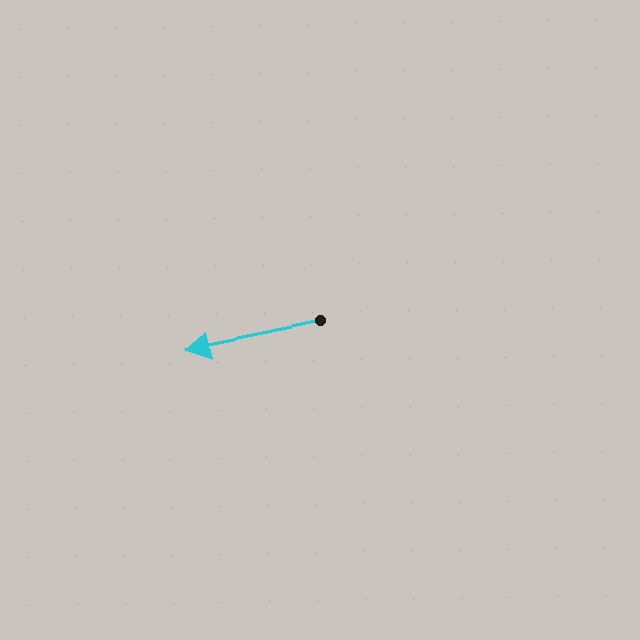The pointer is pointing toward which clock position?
Roughly 9 o'clock.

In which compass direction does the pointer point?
West.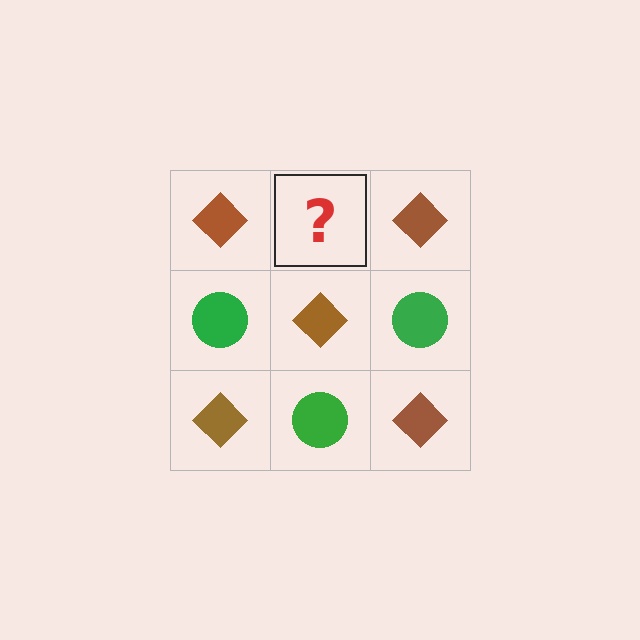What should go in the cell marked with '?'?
The missing cell should contain a green circle.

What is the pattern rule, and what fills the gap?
The rule is that it alternates brown diamond and green circle in a checkerboard pattern. The gap should be filled with a green circle.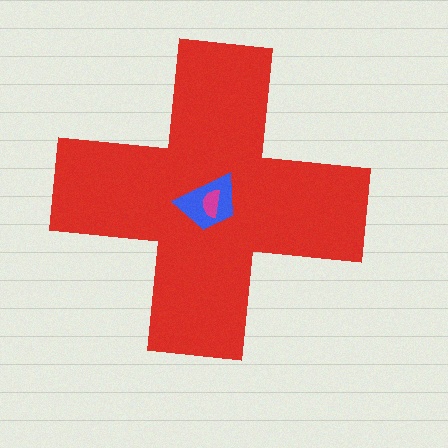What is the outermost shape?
The red cross.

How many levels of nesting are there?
3.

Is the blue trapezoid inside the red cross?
Yes.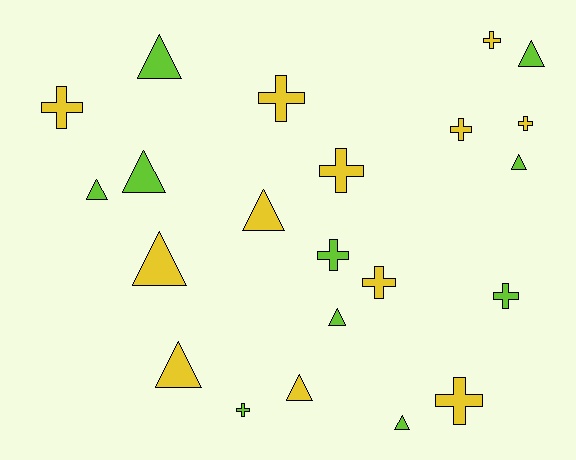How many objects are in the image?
There are 22 objects.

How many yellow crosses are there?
There are 8 yellow crosses.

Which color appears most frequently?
Yellow, with 12 objects.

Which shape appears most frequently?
Triangle, with 11 objects.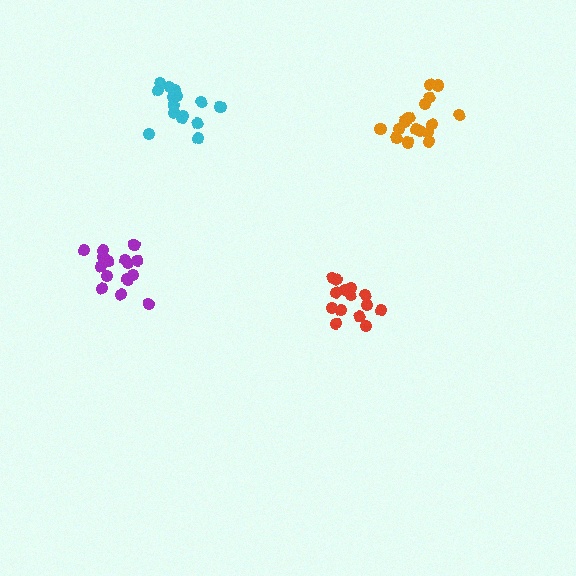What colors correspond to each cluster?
The clusters are colored: cyan, red, purple, orange.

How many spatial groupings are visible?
There are 4 spatial groupings.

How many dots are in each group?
Group 1: 15 dots, Group 2: 14 dots, Group 3: 15 dots, Group 4: 16 dots (60 total).